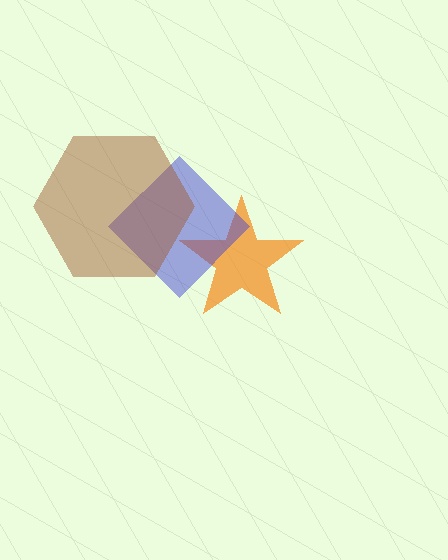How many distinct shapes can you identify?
There are 3 distinct shapes: an orange star, a blue diamond, a brown hexagon.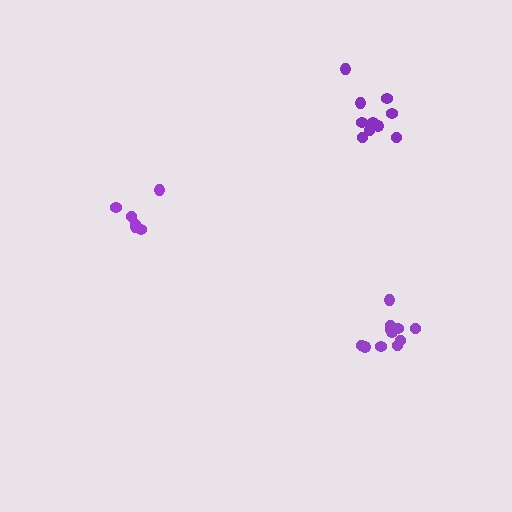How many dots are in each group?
Group 1: 11 dots, Group 2: 6 dots, Group 3: 11 dots (28 total).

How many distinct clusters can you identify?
There are 3 distinct clusters.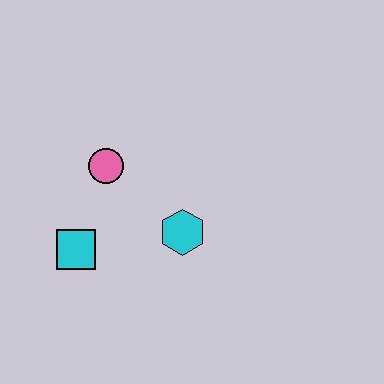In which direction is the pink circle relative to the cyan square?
The pink circle is above the cyan square.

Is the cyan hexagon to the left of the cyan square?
No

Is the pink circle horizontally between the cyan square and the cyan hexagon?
Yes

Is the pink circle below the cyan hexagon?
No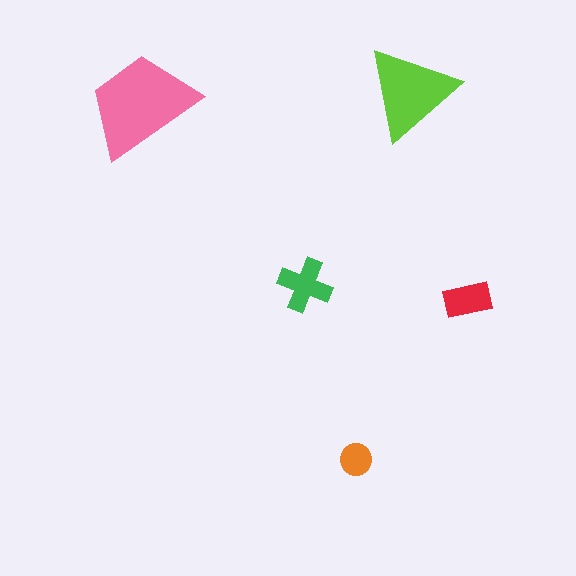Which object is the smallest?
The orange circle.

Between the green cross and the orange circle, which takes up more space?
The green cross.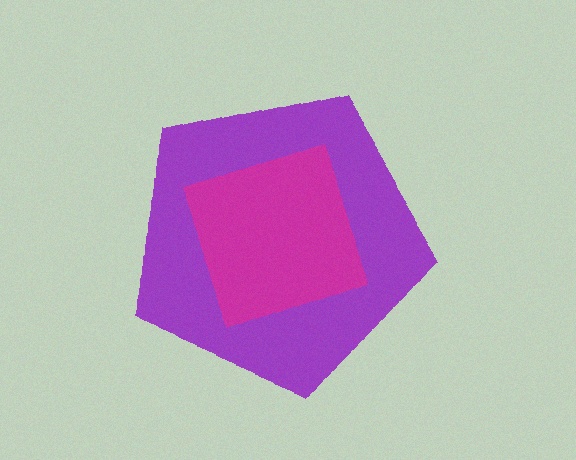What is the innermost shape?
The magenta diamond.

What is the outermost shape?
The purple pentagon.